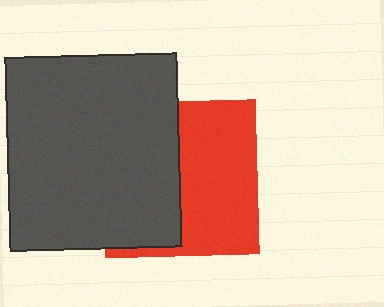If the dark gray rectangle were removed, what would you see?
You would see the complete red square.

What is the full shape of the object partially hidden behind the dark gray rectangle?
The partially hidden object is a red square.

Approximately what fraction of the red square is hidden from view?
Roughly 47% of the red square is hidden behind the dark gray rectangle.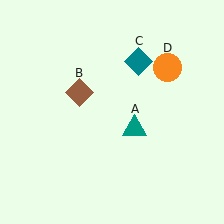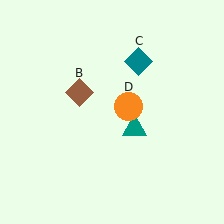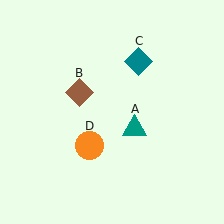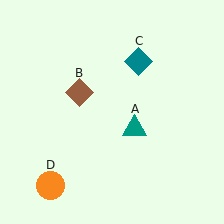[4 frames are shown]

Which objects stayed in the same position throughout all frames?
Teal triangle (object A) and brown diamond (object B) and teal diamond (object C) remained stationary.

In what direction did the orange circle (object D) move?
The orange circle (object D) moved down and to the left.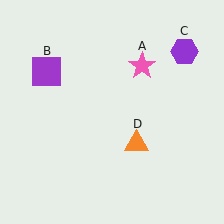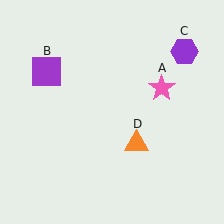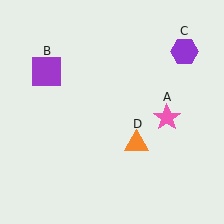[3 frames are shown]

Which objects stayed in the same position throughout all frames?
Purple square (object B) and purple hexagon (object C) and orange triangle (object D) remained stationary.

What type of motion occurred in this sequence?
The pink star (object A) rotated clockwise around the center of the scene.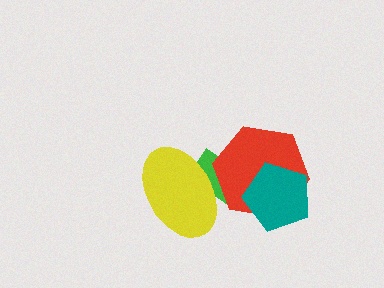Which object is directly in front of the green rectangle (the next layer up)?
The yellow ellipse is directly in front of the green rectangle.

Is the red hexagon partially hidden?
Yes, it is partially covered by another shape.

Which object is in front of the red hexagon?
The teal pentagon is in front of the red hexagon.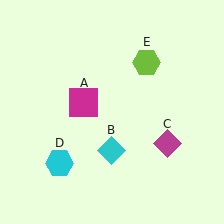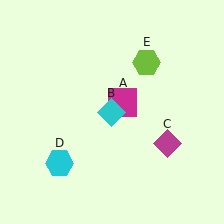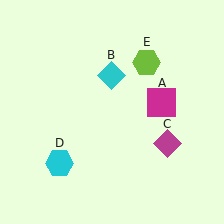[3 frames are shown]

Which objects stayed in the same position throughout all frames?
Magenta diamond (object C) and cyan hexagon (object D) and lime hexagon (object E) remained stationary.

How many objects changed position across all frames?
2 objects changed position: magenta square (object A), cyan diamond (object B).